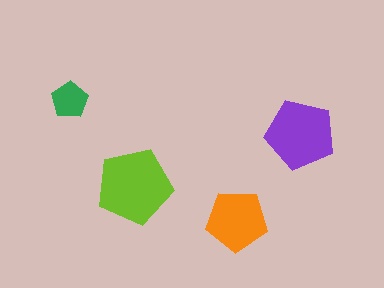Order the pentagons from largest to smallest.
the lime one, the purple one, the orange one, the green one.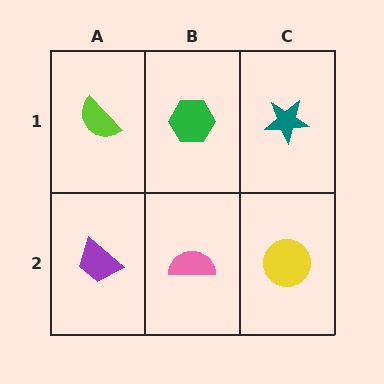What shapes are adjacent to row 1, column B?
A pink semicircle (row 2, column B), a lime semicircle (row 1, column A), a teal star (row 1, column C).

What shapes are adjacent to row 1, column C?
A yellow circle (row 2, column C), a green hexagon (row 1, column B).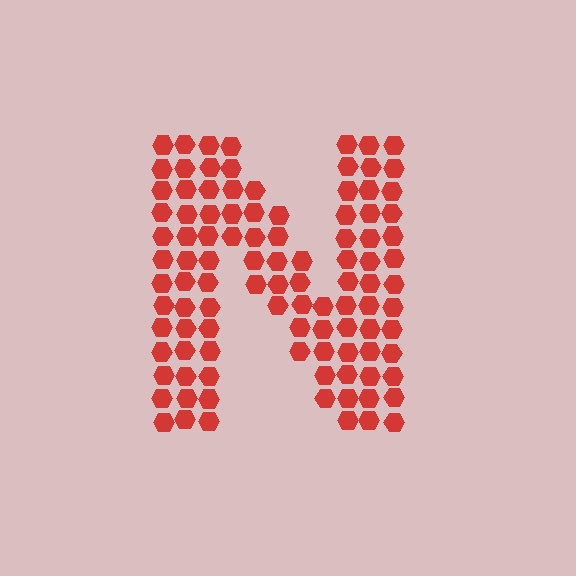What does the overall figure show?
The overall figure shows the letter N.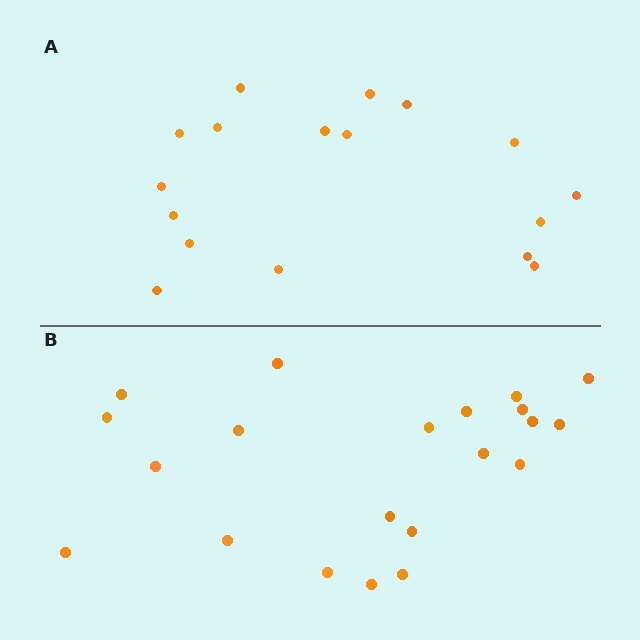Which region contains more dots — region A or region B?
Region B (the bottom region) has more dots.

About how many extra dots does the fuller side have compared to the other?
Region B has about 4 more dots than region A.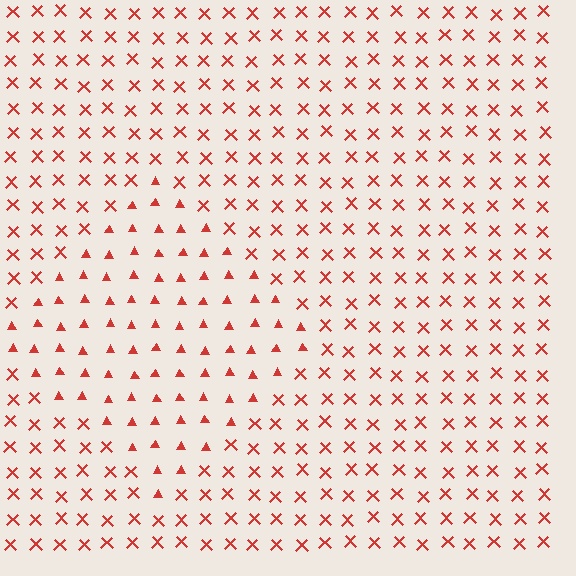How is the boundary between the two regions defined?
The boundary is defined by a change in element shape: triangles inside vs. X marks outside. All elements share the same color and spacing.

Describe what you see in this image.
The image is filled with small red elements arranged in a uniform grid. A diamond-shaped region contains triangles, while the surrounding area contains X marks. The boundary is defined purely by the change in element shape.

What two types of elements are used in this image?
The image uses triangles inside the diamond region and X marks outside it.